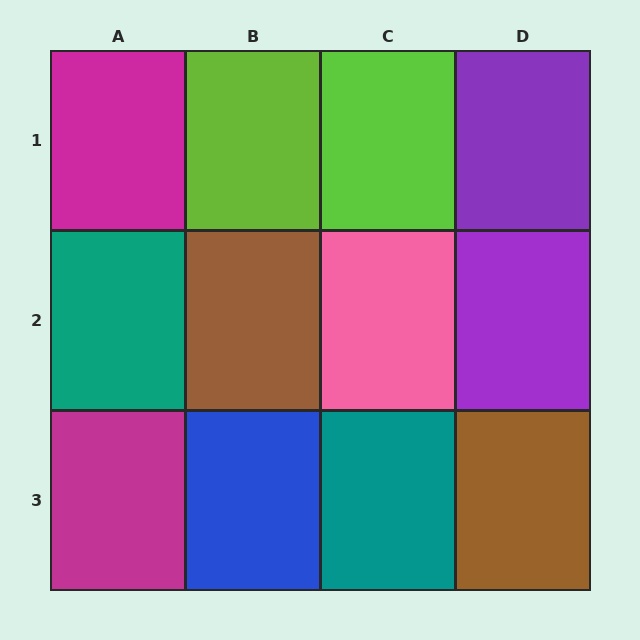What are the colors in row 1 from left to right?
Magenta, lime, lime, purple.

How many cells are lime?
2 cells are lime.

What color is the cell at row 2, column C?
Pink.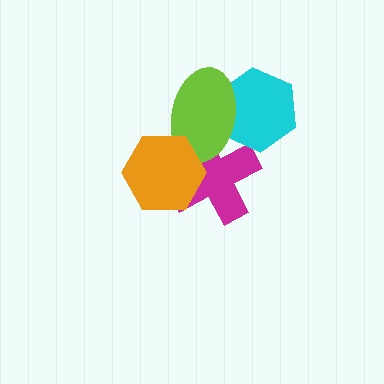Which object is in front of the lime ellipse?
The orange hexagon is in front of the lime ellipse.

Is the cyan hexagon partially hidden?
Yes, it is partially covered by another shape.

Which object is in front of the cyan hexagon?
The lime ellipse is in front of the cyan hexagon.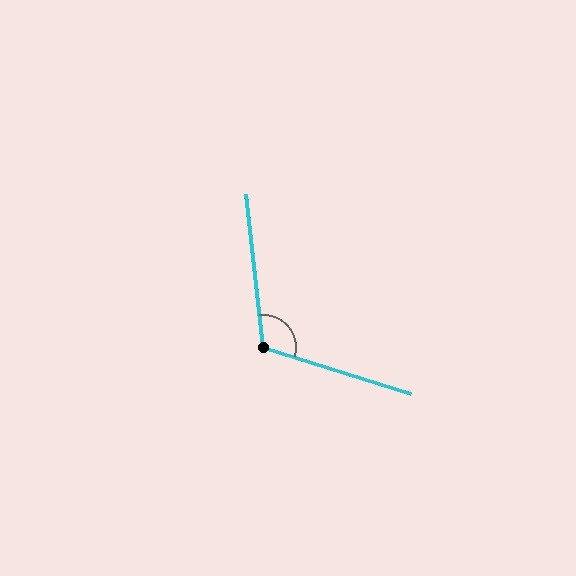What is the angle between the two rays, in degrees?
Approximately 114 degrees.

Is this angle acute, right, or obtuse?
It is obtuse.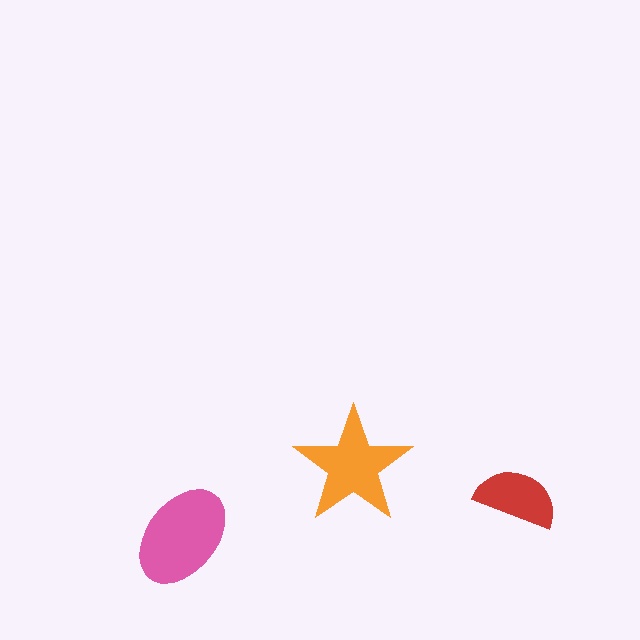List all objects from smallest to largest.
The red semicircle, the orange star, the pink ellipse.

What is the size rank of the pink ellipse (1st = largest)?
1st.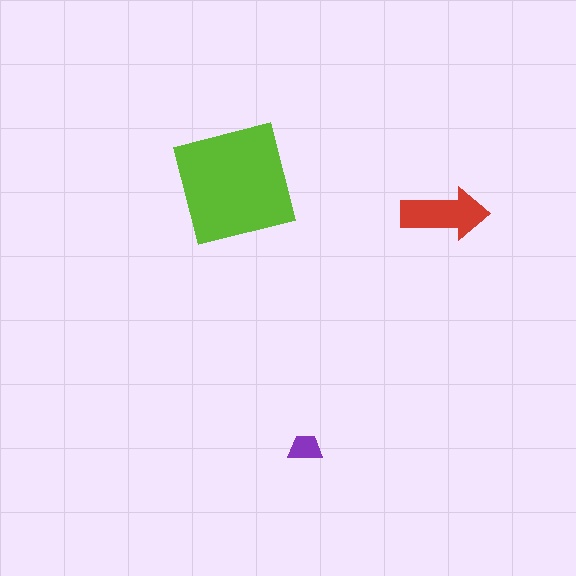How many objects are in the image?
There are 3 objects in the image.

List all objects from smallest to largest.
The purple trapezoid, the red arrow, the lime square.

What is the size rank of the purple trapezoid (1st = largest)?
3rd.